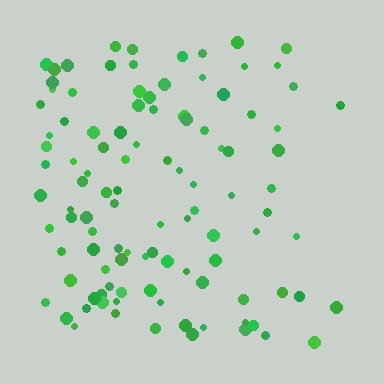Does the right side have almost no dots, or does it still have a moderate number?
Still a moderate number, just noticeably fewer than the left.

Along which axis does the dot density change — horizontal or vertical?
Horizontal.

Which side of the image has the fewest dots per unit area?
The right.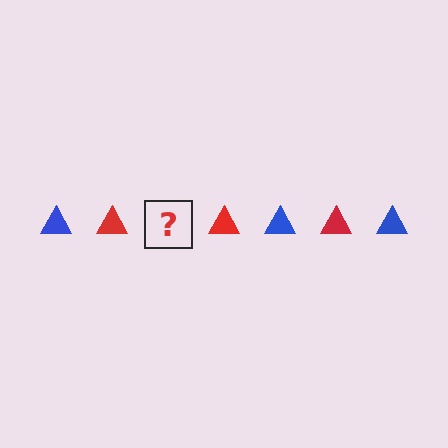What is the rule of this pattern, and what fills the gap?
The rule is that the pattern cycles through blue, red triangles. The gap should be filled with a blue triangle.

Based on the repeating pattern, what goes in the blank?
The blank should be a blue triangle.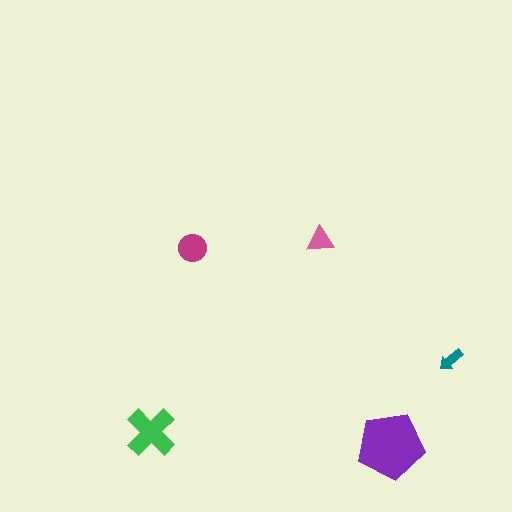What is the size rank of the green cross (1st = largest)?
2nd.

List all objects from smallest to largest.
The teal arrow, the pink triangle, the magenta circle, the green cross, the purple pentagon.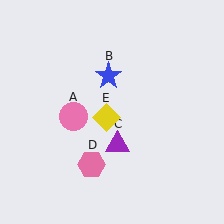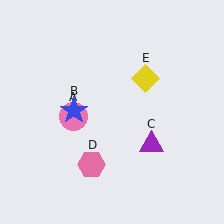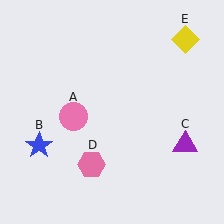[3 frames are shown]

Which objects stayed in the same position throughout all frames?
Pink circle (object A) and pink hexagon (object D) remained stationary.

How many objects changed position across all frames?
3 objects changed position: blue star (object B), purple triangle (object C), yellow diamond (object E).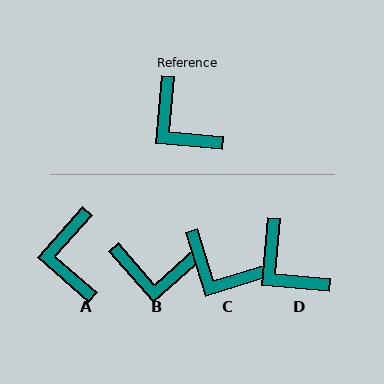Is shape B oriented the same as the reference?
No, it is off by about 47 degrees.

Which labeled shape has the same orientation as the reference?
D.